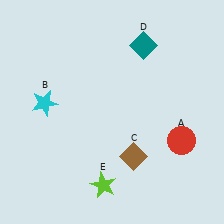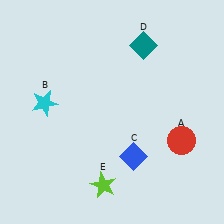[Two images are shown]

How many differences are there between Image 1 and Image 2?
There is 1 difference between the two images.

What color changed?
The diamond (C) changed from brown in Image 1 to blue in Image 2.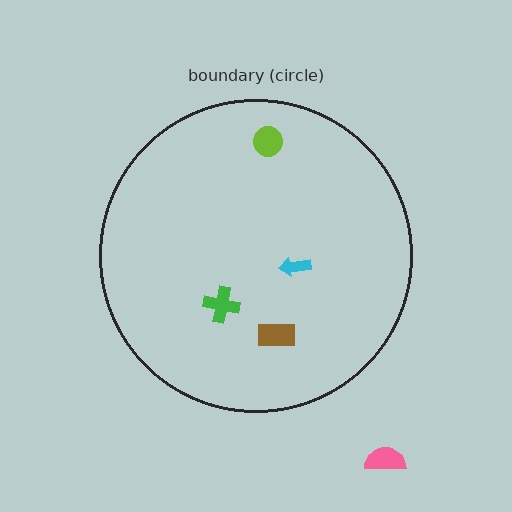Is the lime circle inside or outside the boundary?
Inside.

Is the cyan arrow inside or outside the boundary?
Inside.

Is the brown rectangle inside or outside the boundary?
Inside.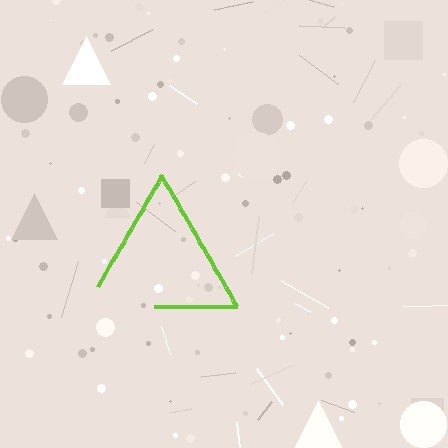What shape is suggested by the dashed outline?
The dashed outline suggests a triangle.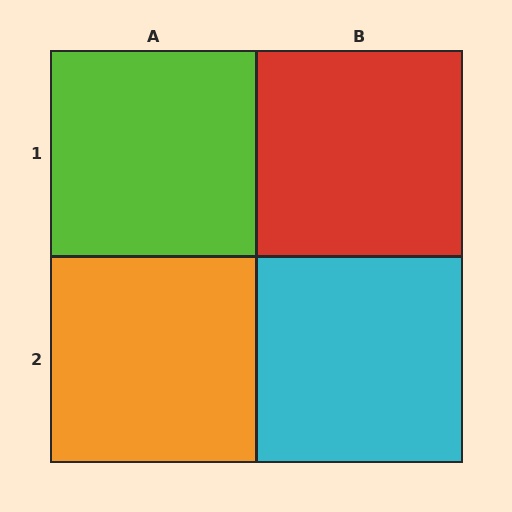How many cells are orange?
1 cell is orange.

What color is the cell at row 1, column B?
Red.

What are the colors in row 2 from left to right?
Orange, cyan.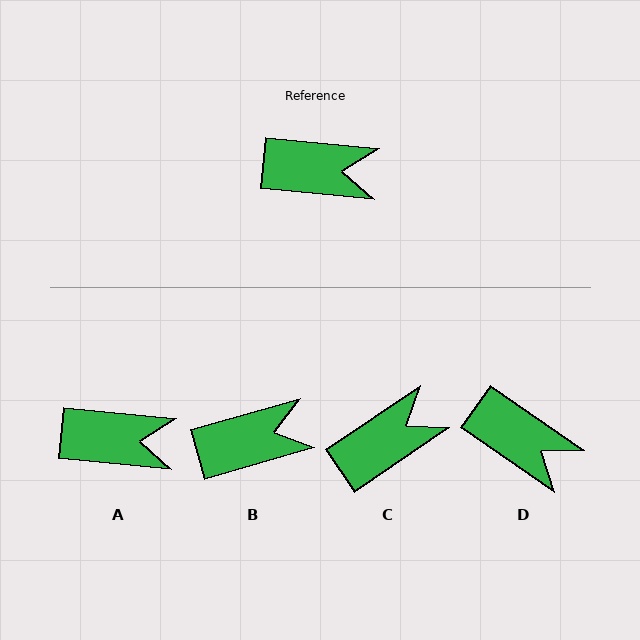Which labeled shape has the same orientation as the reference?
A.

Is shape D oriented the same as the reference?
No, it is off by about 29 degrees.